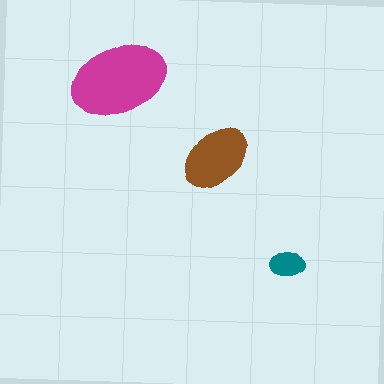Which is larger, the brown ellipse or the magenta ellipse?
The magenta one.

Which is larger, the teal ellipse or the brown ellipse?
The brown one.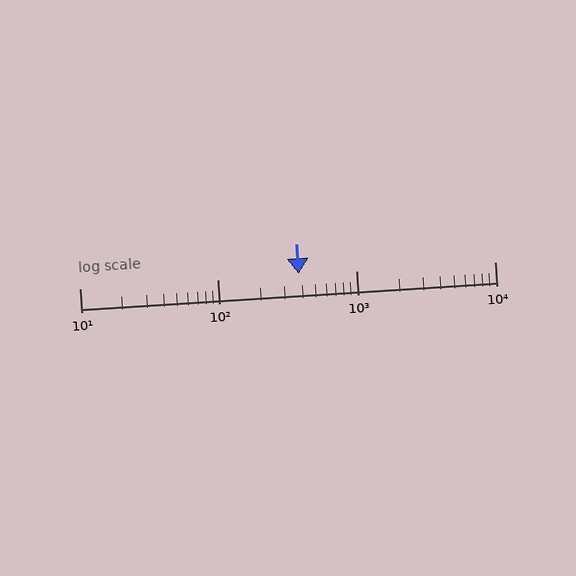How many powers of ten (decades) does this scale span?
The scale spans 3 decades, from 10 to 10000.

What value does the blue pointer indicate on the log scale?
The pointer indicates approximately 380.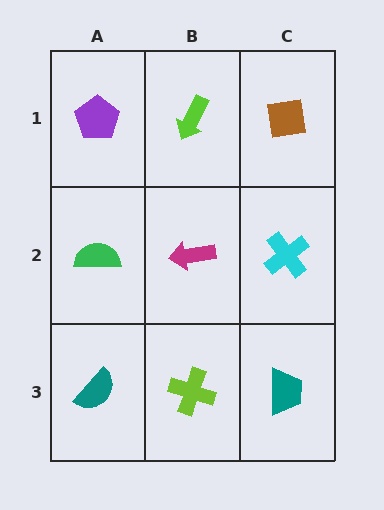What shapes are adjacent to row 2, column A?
A purple pentagon (row 1, column A), a teal semicircle (row 3, column A), a magenta arrow (row 2, column B).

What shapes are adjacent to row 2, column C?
A brown square (row 1, column C), a teal trapezoid (row 3, column C), a magenta arrow (row 2, column B).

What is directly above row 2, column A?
A purple pentagon.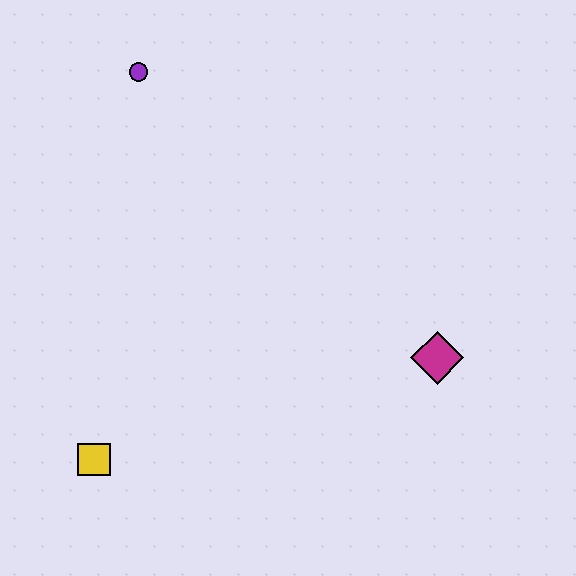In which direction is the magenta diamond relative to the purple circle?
The magenta diamond is to the right of the purple circle.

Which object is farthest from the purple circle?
The magenta diamond is farthest from the purple circle.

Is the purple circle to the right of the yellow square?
Yes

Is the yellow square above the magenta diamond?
No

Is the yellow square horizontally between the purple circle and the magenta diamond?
No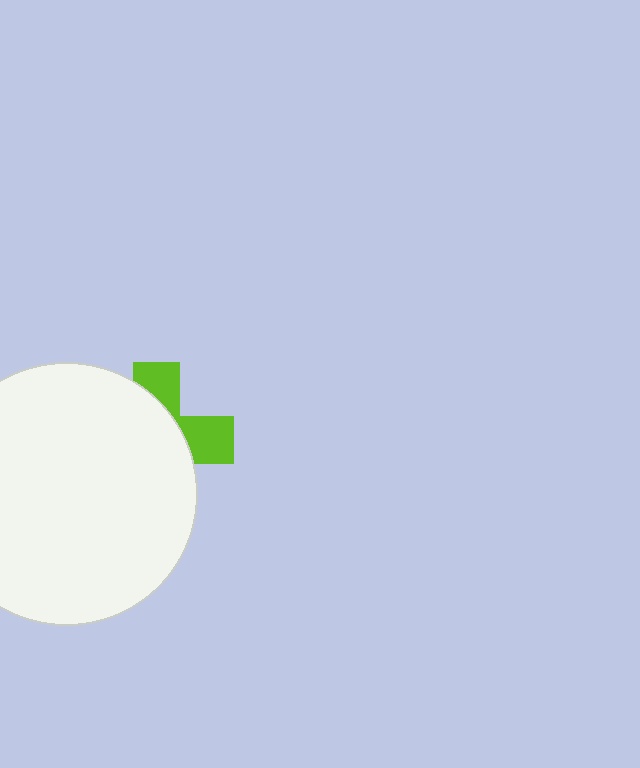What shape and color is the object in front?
The object in front is a white circle.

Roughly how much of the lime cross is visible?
A small part of it is visible (roughly 33%).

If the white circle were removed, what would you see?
You would see the complete lime cross.